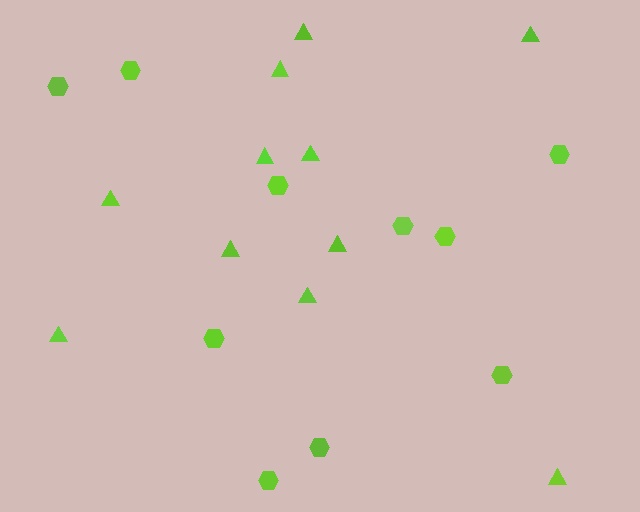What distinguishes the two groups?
There are 2 groups: one group of hexagons (10) and one group of triangles (11).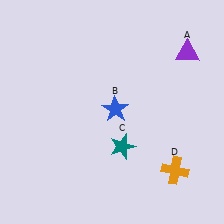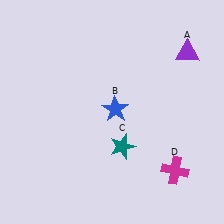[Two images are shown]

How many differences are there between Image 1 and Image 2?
There is 1 difference between the two images.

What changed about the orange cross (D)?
In Image 1, D is orange. In Image 2, it changed to magenta.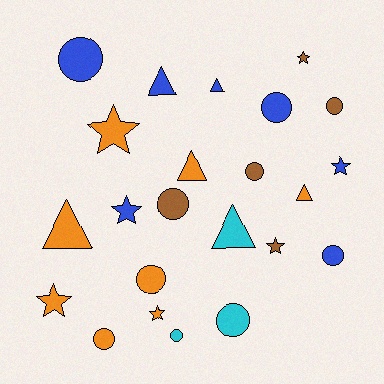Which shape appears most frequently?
Circle, with 10 objects.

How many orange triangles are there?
There are 3 orange triangles.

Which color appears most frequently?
Orange, with 8 objects.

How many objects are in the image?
There are 23 objects.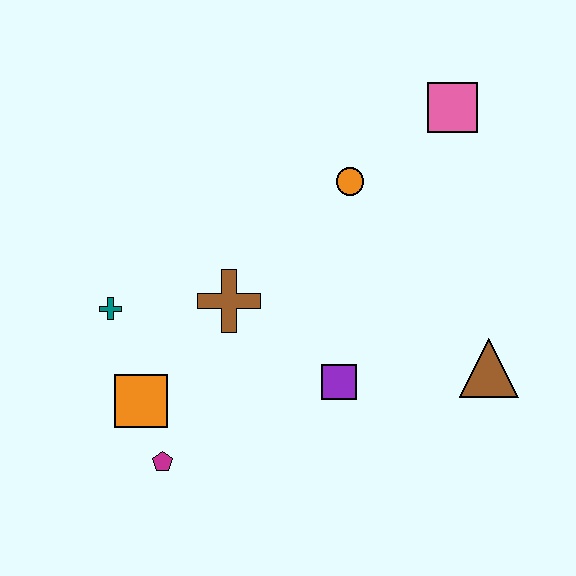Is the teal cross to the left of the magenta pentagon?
Yes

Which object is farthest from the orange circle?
The magenta pentagon is farthest from the orange circle.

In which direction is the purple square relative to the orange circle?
The purple square is below the orange circle.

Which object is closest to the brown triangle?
The purple square is closest to the brown triangle.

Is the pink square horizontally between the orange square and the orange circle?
No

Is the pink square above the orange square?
Yes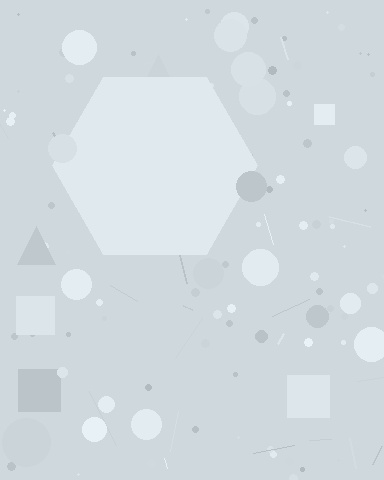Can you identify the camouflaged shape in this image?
The camouflaged shape is a hexagon.